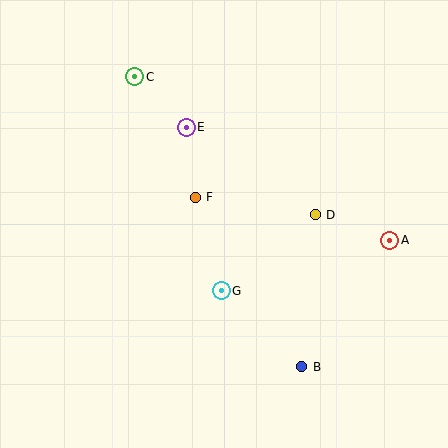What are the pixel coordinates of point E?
Point E is at (186, 127).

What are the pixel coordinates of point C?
Point C is at (135, 77).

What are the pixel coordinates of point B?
Point B is at (302, 367).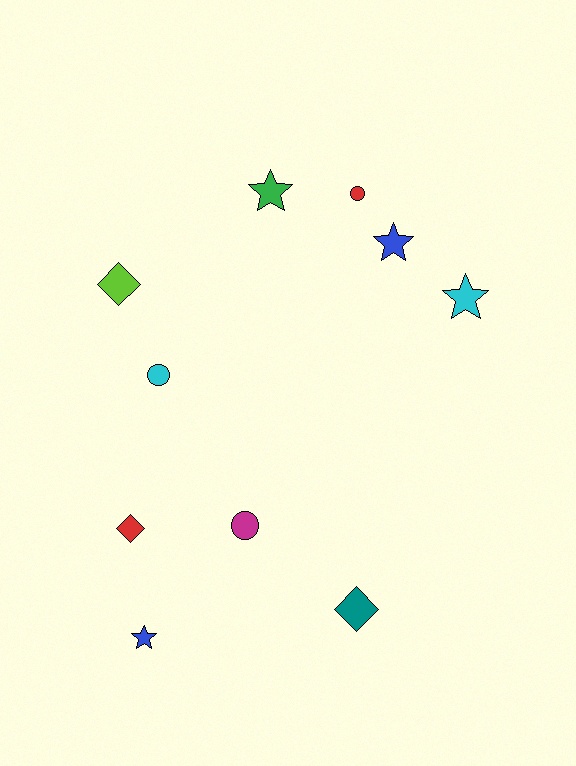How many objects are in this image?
There are 10 objects.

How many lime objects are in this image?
There is 1 lime object.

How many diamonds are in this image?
There are 3 diamonds.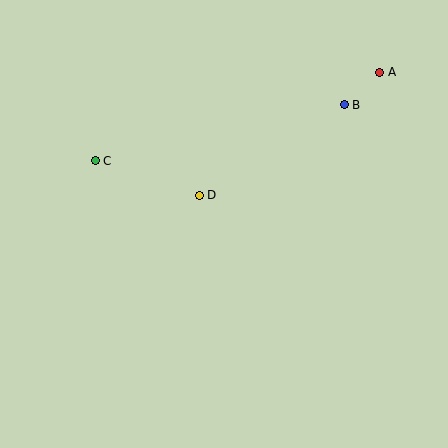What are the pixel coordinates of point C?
Point C is at (95, 161).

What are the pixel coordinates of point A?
Point A is at (380, 72).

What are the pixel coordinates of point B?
Point B is at (344, 105).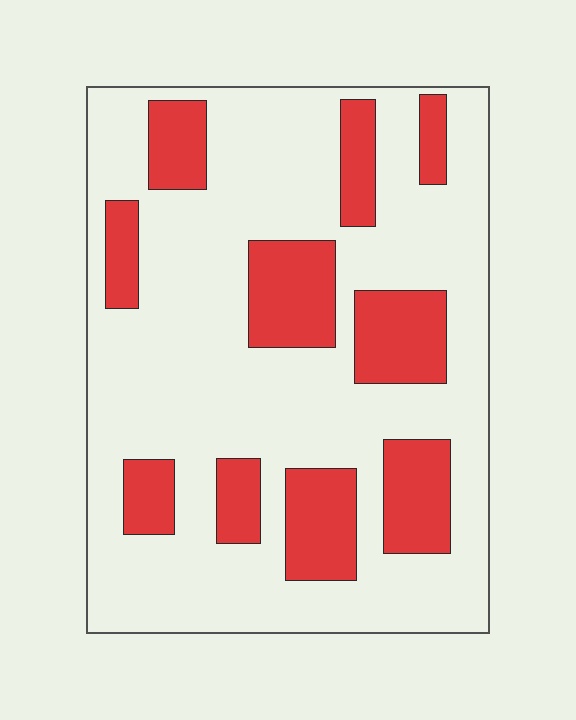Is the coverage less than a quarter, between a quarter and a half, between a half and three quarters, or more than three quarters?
Between a quarter and a half.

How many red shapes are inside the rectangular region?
10.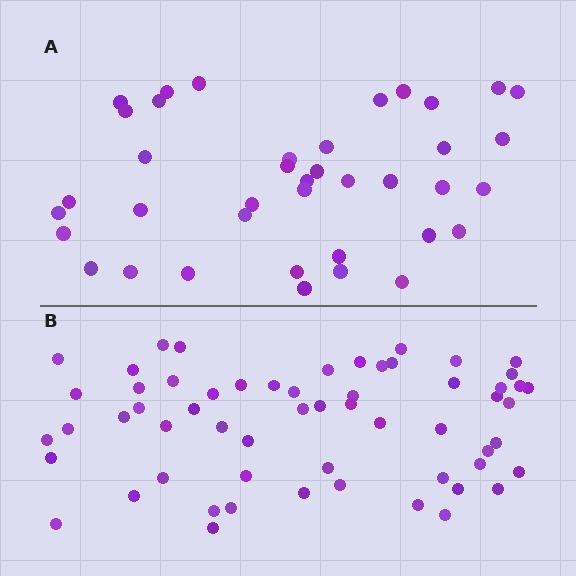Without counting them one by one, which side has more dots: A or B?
Region B (the bottom region) has more dots.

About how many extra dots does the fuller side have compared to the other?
Region B has approximately 20 more dots than region A.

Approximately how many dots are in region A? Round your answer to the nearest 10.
About 40 dots. (The exact count is 39, which rounds to 40.)